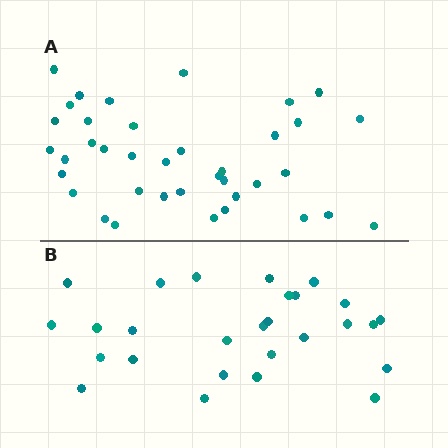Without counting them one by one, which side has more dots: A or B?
Region A (the top region) has more dots.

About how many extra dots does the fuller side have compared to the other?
Region A has roughly 12 or so more dots than region B.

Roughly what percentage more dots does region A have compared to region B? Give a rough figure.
About 40% more.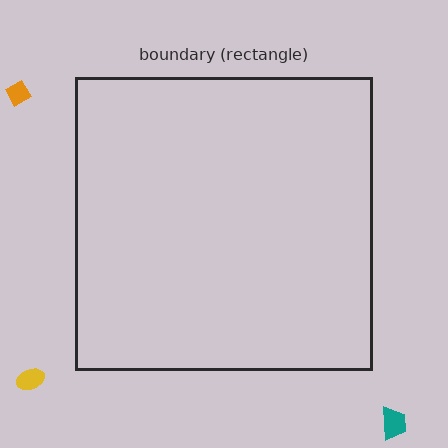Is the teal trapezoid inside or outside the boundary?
Outside.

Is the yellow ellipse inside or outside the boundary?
Outside.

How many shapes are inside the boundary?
0 inside, 3 outside.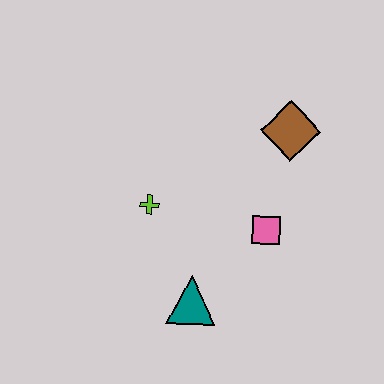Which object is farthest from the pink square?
The lime cross is farthest from the pink square.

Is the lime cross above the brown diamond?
No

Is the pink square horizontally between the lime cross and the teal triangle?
No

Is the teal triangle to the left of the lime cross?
No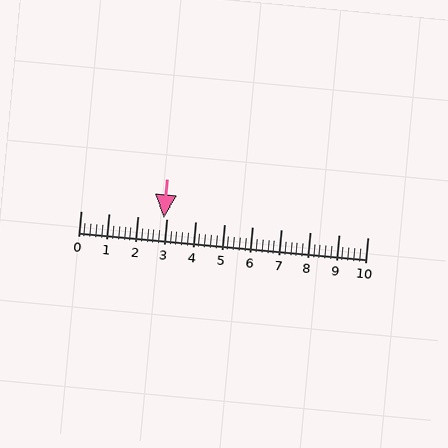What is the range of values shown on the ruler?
The ruler shows values from 0 to 10.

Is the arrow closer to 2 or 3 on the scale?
The arrow is closer to 3.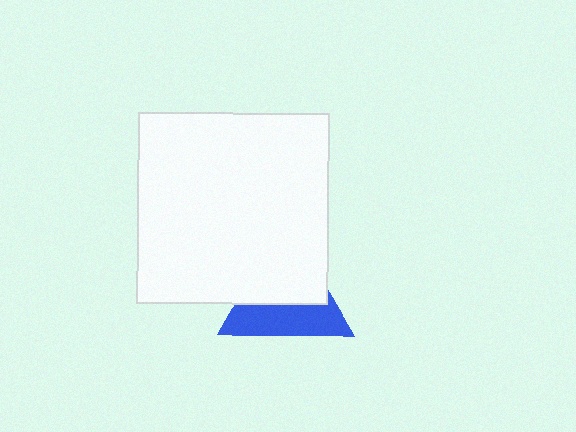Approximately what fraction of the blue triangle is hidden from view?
Roughly 55% of the blue triangle is hidden behind the white square.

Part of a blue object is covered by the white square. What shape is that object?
It is a triangle.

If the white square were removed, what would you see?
You would see the complete blue triangle.